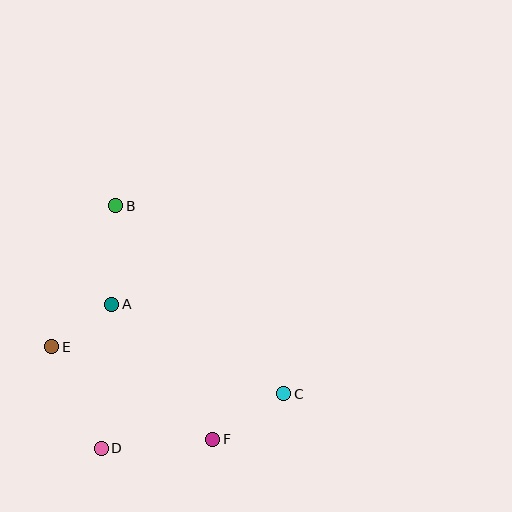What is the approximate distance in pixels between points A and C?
The distance between A and C is approximately 194 pixels.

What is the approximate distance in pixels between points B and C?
The distance between B and C is approximately 252 pixels.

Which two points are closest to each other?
Points A and E are closest to each other.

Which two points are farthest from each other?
Points B and F are farthest from each other.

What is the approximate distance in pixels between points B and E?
The distance between B and E is approximately 155 pixels.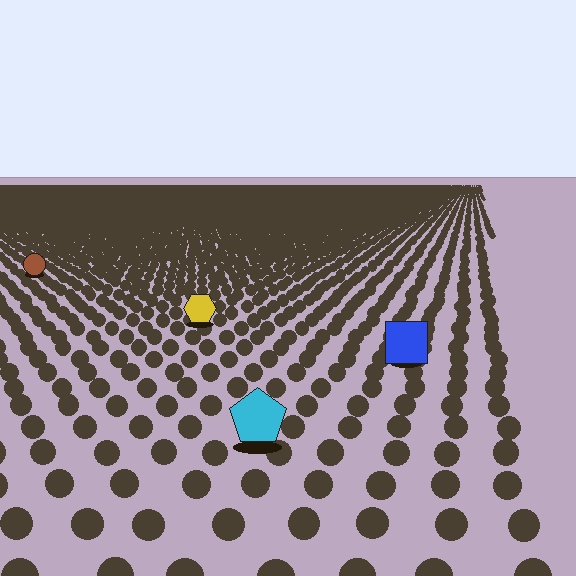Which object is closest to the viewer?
The cyan pentagon is closest. The texture marks near it are larger and more spread out.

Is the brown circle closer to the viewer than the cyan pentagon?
No. The cyan pentagon is closer — you can tell from the texture gradient: the ground texture is coarser near it.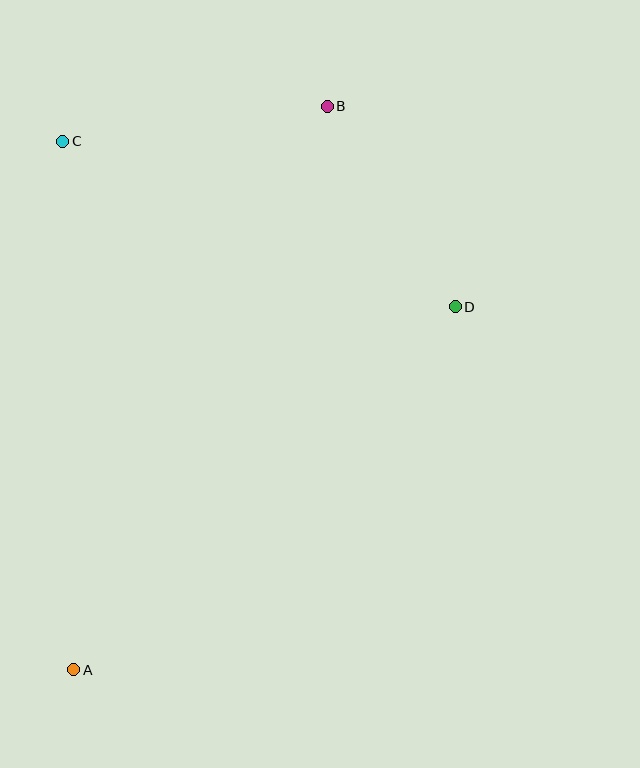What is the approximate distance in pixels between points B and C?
The distance between B and C is approximately 267 pixels.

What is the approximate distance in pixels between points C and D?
The distance between C and D is approximately 426 pixels.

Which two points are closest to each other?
Points B and D are closest to each other.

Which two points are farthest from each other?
Points A and B are farthest from each other.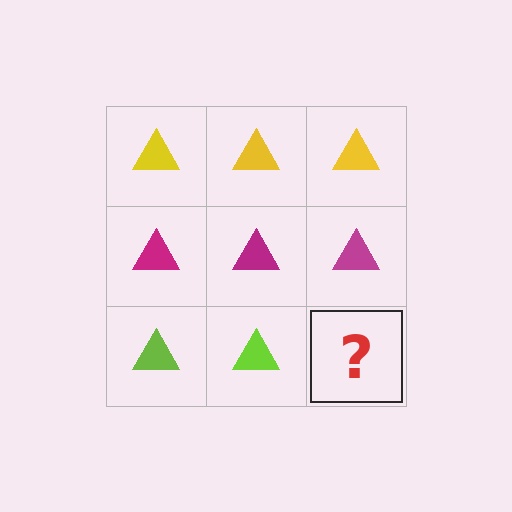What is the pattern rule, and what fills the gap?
The rule is that each row has a consistent color. The gap should be filled with a lime triangle.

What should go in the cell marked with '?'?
The missing cell should contain a lime triangle.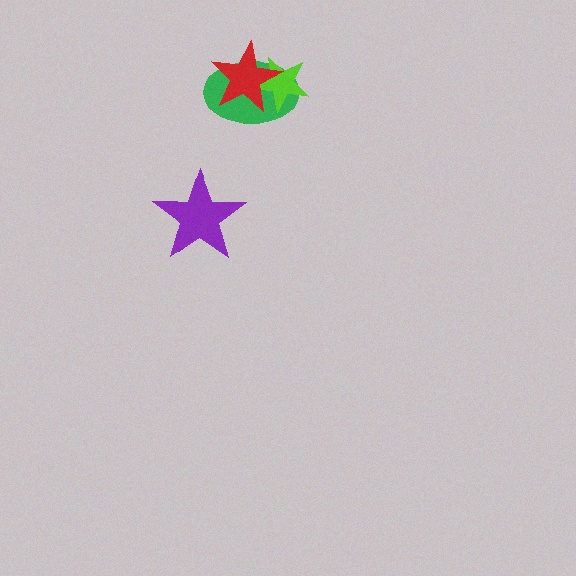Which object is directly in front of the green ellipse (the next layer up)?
The lime star is directly in front of the green ellipse.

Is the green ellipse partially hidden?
Yes, it is partially covered by another shape.